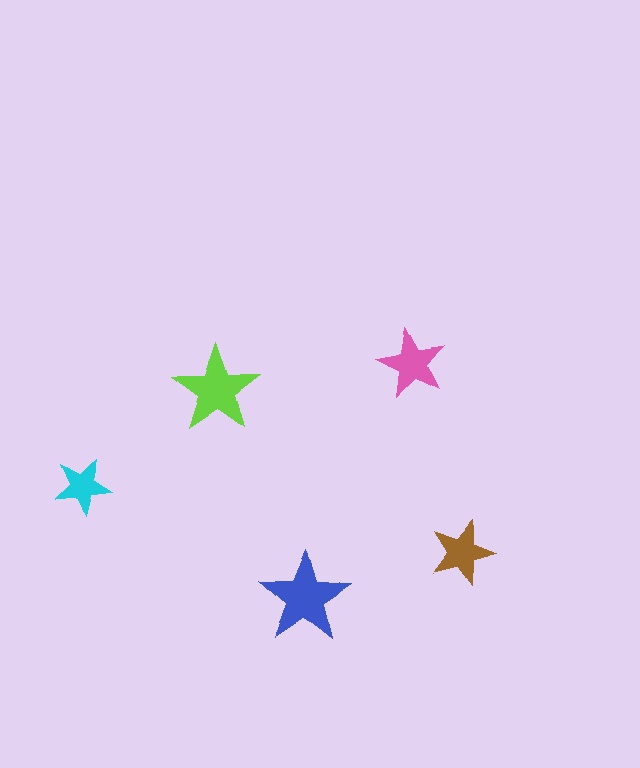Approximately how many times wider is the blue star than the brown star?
About 1.5 times wider.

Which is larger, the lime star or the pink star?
The lime one.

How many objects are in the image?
There are 5 objects in the image.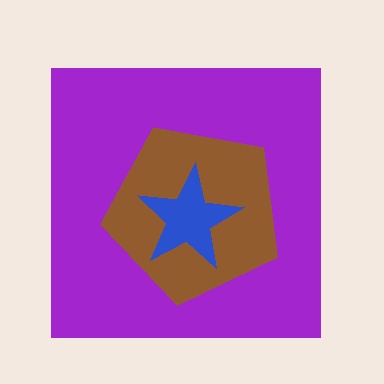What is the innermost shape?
The blue star.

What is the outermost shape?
The purple square.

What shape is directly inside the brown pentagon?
The blue star.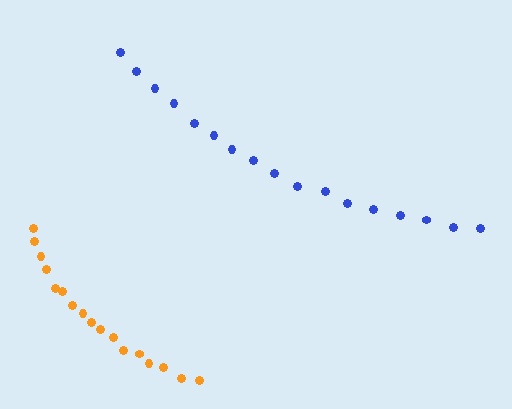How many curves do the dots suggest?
There are 2 distinct paths.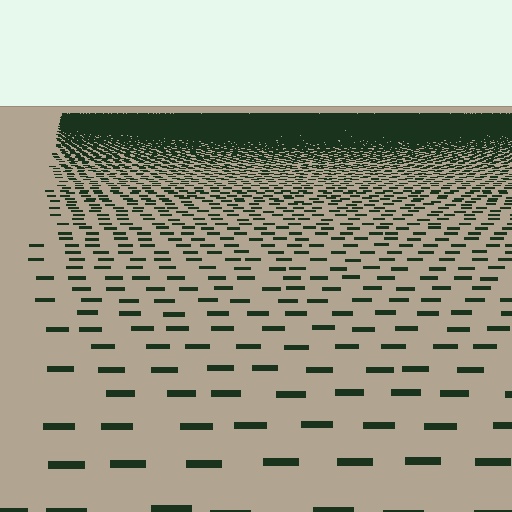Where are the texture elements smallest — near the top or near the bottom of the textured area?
Near the top.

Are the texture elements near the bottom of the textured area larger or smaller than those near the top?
Larger. Near the bottom, elements are closer to the viewer and appear at a bigger on-screen size.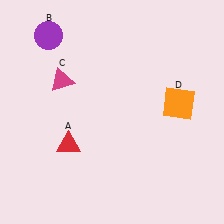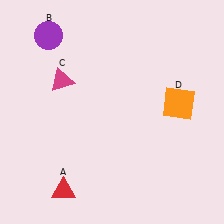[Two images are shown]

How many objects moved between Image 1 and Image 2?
1 object moved between the two images.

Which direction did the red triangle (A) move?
The red triangle (A) moved down.